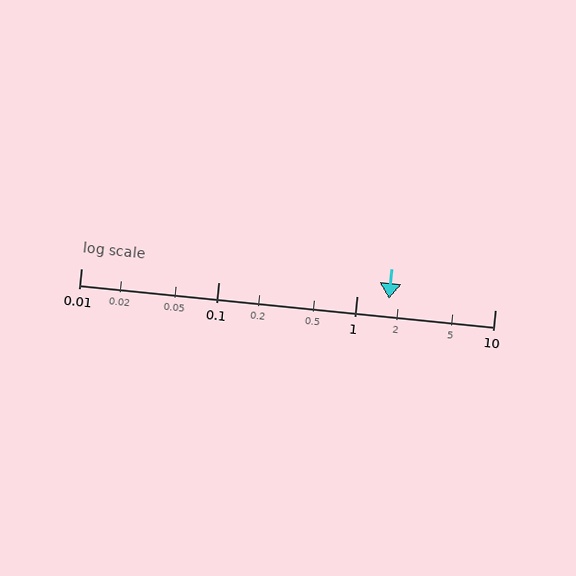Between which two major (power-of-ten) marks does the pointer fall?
The pointer is between 1 and 10.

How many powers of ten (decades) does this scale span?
The scale spans 3 decades, from 0.01 to 10.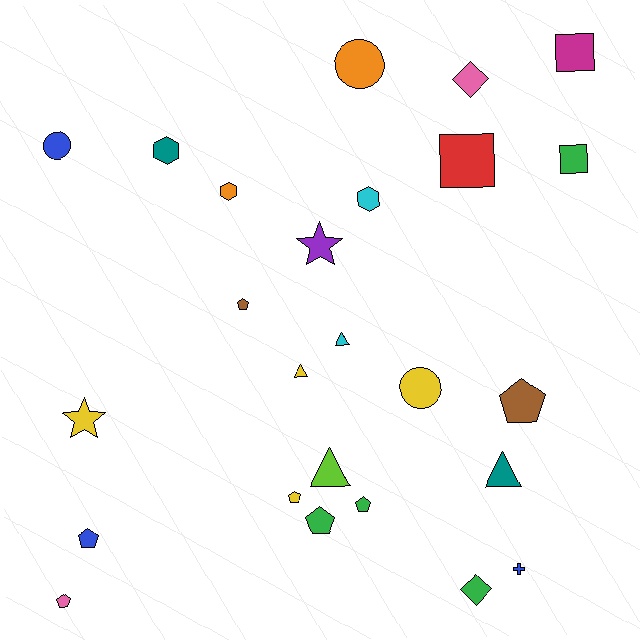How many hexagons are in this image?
There are 3 hexagons.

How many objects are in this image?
There are 25 objects.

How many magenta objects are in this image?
There is 1 magenta object.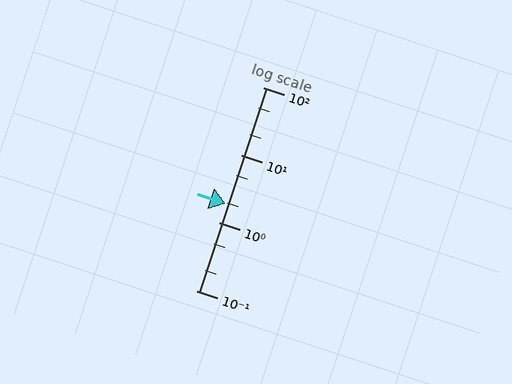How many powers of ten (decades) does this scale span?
The scale spans 3 decades, from 0.1 to 100.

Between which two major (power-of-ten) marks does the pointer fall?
The pointer is between 1 and 10.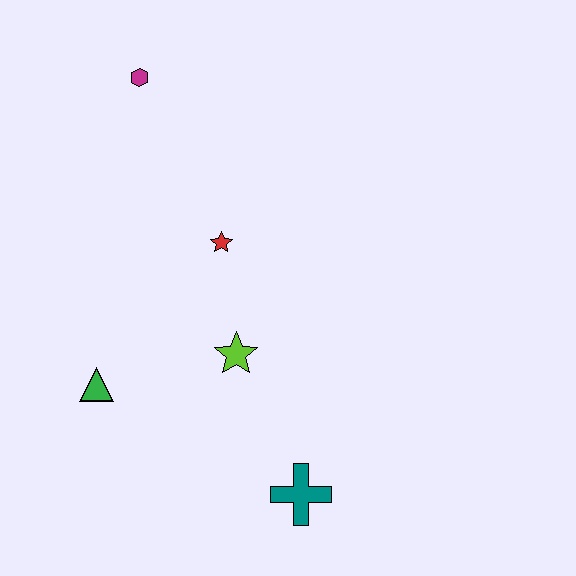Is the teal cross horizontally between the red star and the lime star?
No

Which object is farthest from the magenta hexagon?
The teal cross is farthest from the magenta hexagon.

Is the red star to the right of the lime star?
No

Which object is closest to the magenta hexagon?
The red star is closest to the magenta hexagon.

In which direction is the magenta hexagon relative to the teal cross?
The magenta hexagon is above the teal cross.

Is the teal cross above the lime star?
No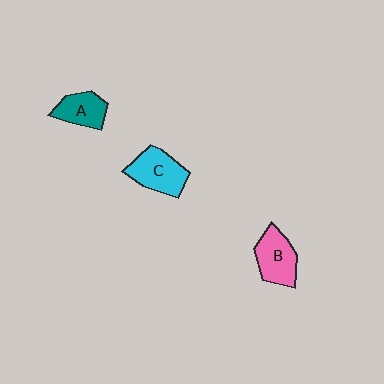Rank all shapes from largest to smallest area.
From largest to smallest: C (cyan), B (pink), A (teal).